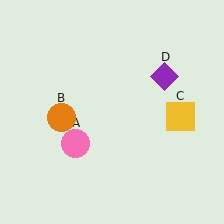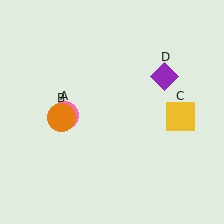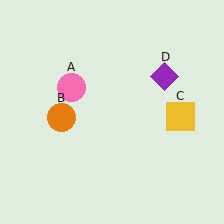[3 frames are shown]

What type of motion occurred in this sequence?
The pink circle (object A) rotated clockwise around the center of the scene.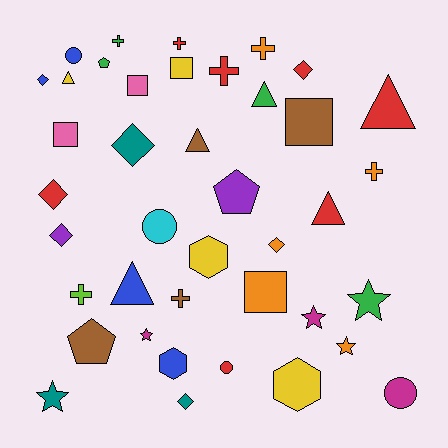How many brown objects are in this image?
There are 4 brown objects.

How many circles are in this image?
There are 4 circles.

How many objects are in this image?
There are 40 objects.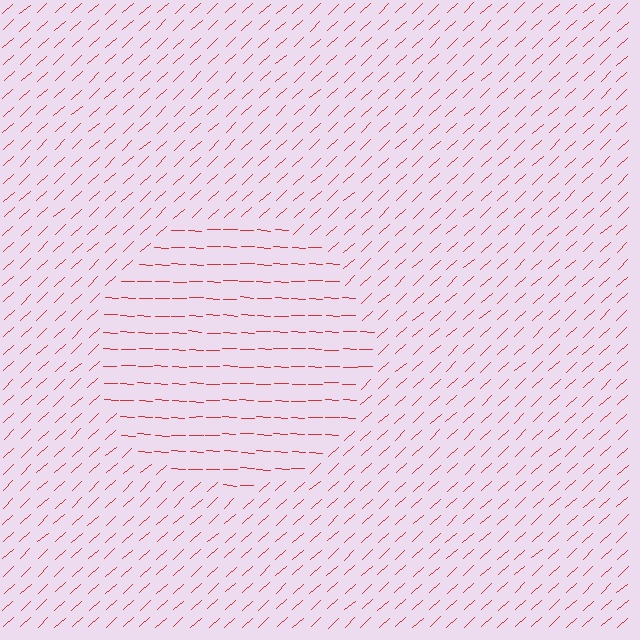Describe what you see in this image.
The image is filled with small red line segments. A circle region in the image has lines oriented differently from the surrounding lines, creating a visible texture boundary.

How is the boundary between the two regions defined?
The boundary is defined purely by a change in line orientation (approximately 45 degrees difference). All lines are the same color and thickness.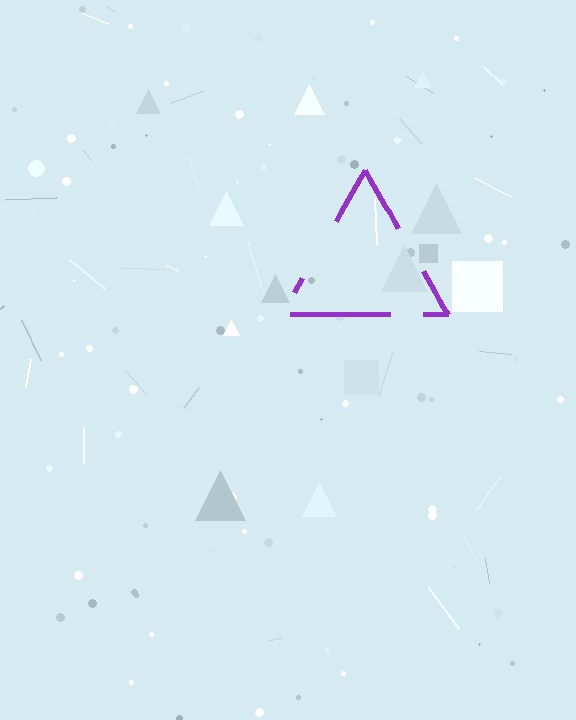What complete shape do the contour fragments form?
The contour fragments form a triangle.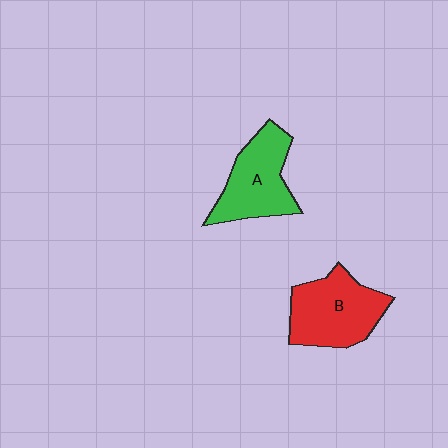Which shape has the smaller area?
Shape A (green).